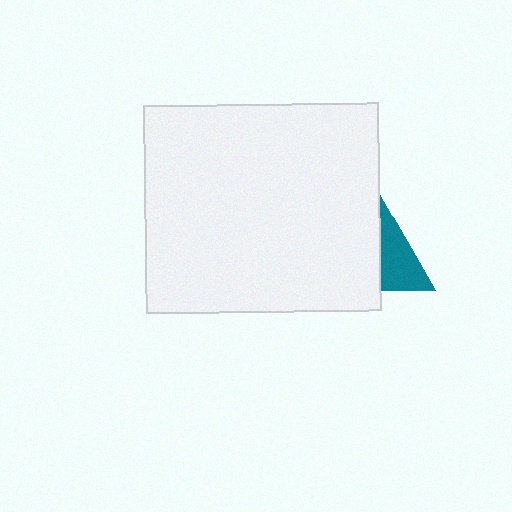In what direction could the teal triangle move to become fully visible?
The teal triangle could move right. That would shift it out from behind the white rectangle entirely.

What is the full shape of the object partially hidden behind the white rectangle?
The partially hidden object is a teal triangle.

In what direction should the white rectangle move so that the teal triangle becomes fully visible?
The white rectangle should move left. That is the shortest direction to clear the overlap and leave the teal triangle fully visible.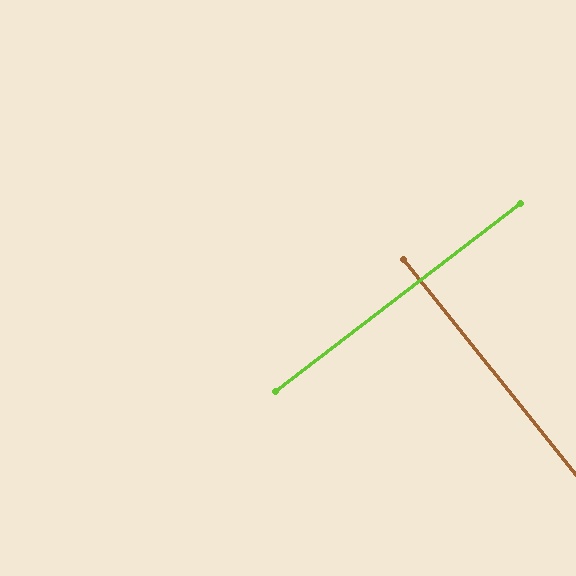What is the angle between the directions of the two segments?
Approximately 89 degrees.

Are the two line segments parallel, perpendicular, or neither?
Perpendicular — they meet at approximately 89°.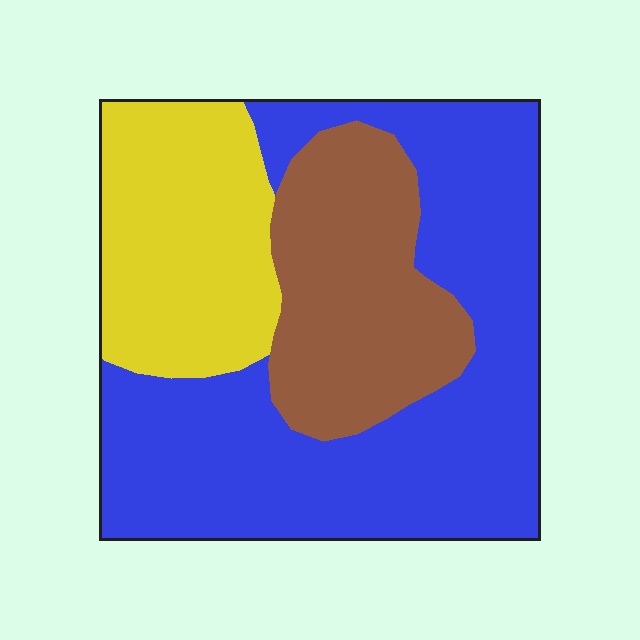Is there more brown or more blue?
Blue.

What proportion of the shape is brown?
Brown covers 24% of the shape.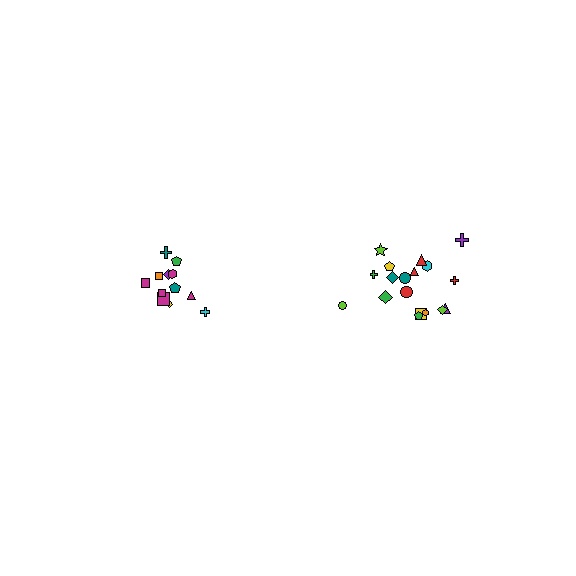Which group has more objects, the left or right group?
The right group.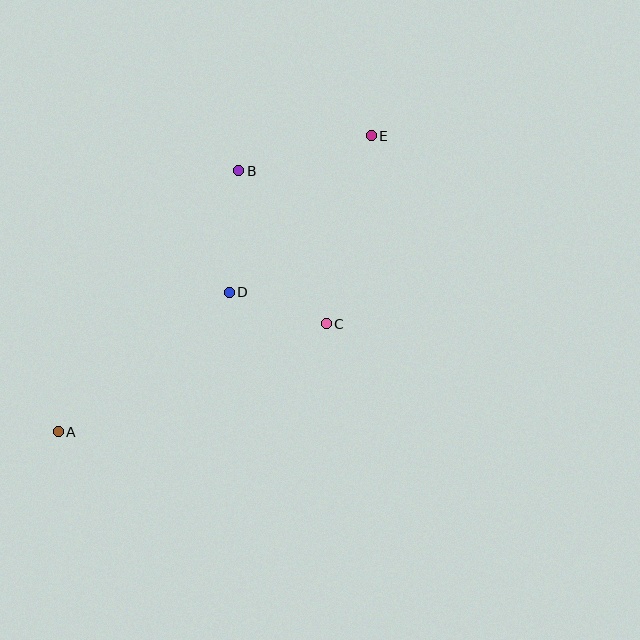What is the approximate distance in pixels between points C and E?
The distance between C and E is approximately 194 pixels.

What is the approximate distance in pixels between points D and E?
The distance between D and E is approximately 211 pixels.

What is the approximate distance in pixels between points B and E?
The distance between B and E is approximately 137 pixels.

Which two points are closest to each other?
Points C and D are closest to each other.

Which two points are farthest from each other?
Points A and E are farthest from each other.